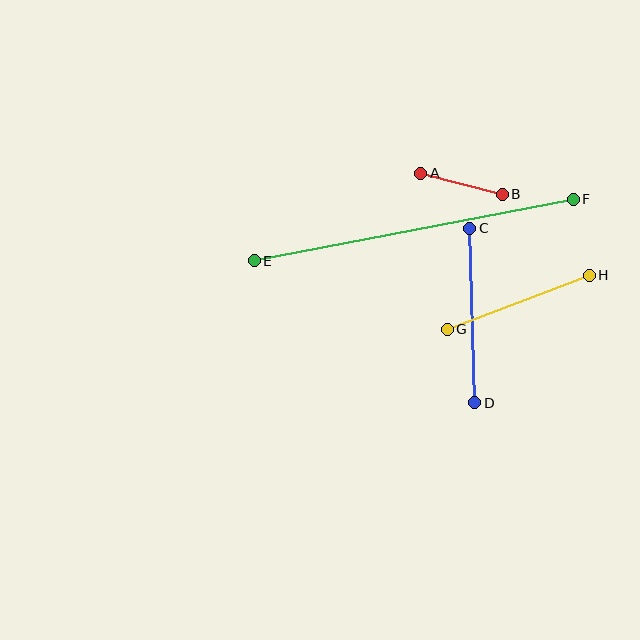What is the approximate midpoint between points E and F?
The midpoint is at approximately (414, 230) pixels.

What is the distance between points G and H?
The distance is approximately 152 pixels.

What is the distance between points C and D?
The distance is approximately 175 pixels.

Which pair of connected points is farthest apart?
Points E and F are farthest apart.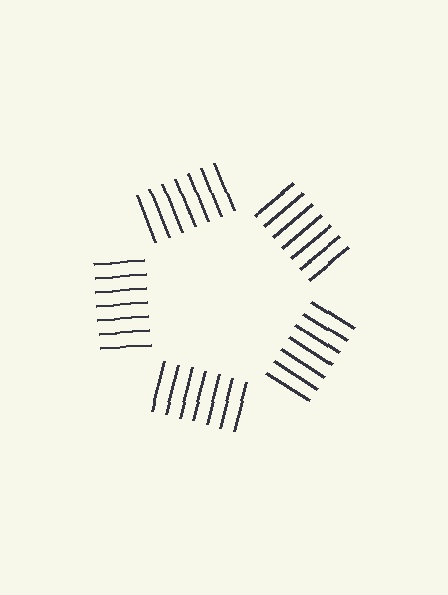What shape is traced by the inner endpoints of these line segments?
An illusory pentagon — the line segments terminate on its edges but no continuous stroke is drawn.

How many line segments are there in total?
35 — 7 along each of the 5 edges.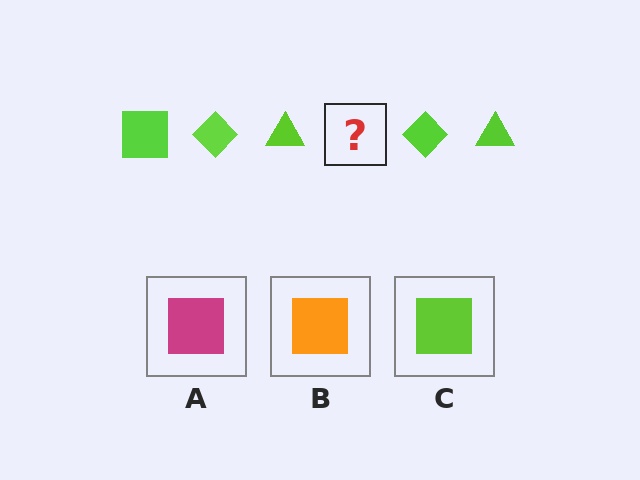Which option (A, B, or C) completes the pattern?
C.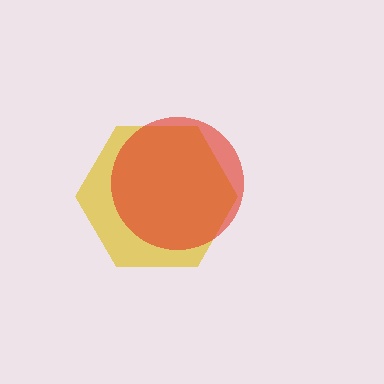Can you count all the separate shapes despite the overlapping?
Yes, there are 2 separate shapes.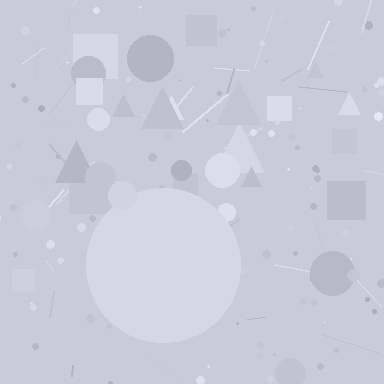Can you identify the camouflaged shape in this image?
The camouflaged shape is a circle.